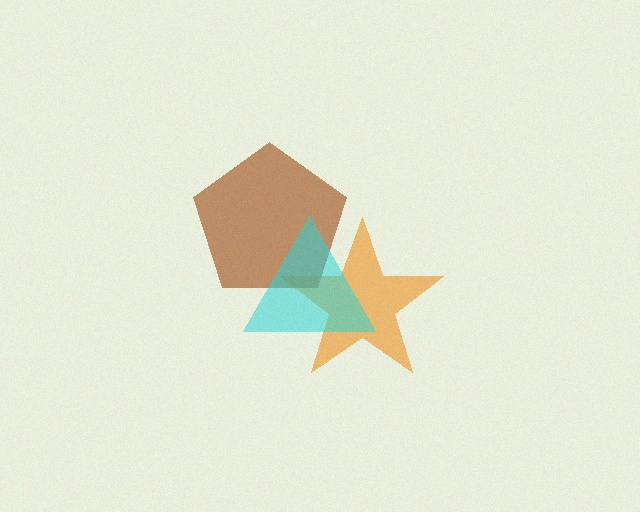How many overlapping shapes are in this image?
There are 3 overlapping shapes in the image.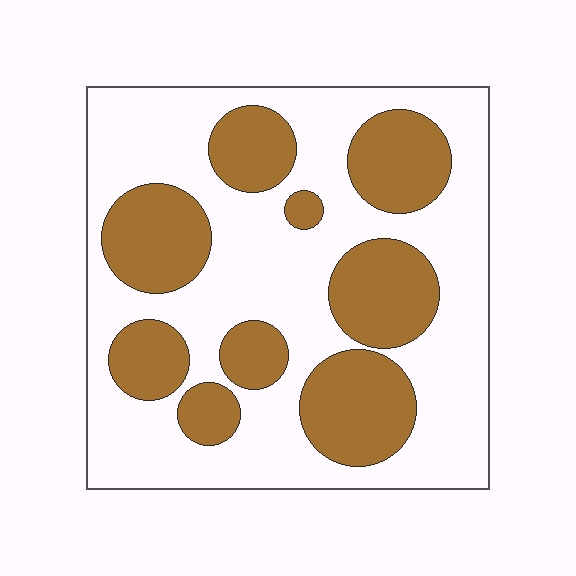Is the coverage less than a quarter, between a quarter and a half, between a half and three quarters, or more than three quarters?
Between a quarter and a half.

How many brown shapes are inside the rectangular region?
9.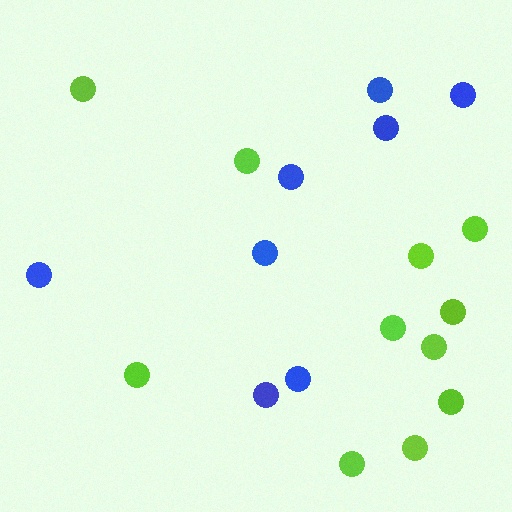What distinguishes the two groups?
There are 2 groups: one group of blue circles (8) and one group of lime circles (11).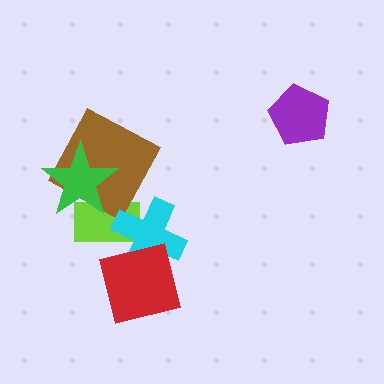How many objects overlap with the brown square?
2 objects overlap with the brown square.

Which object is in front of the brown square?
The green star is in front of the brown square.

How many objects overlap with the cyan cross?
2 objects overlap with the cyan cross.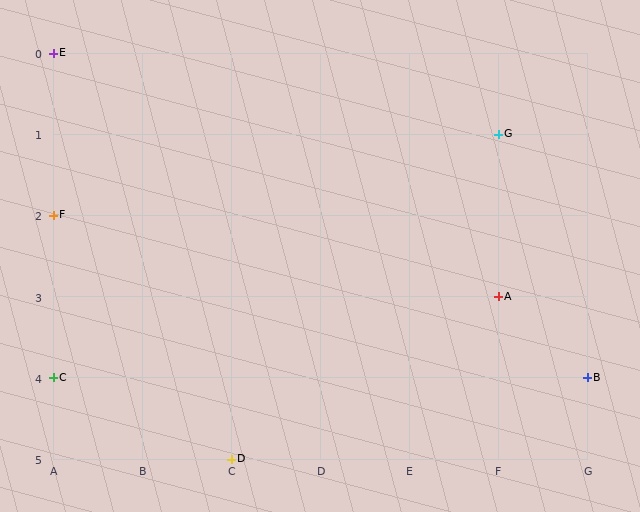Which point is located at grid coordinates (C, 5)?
Point D is at (C, 5).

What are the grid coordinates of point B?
Point B is at grid coordinates (G, 4).